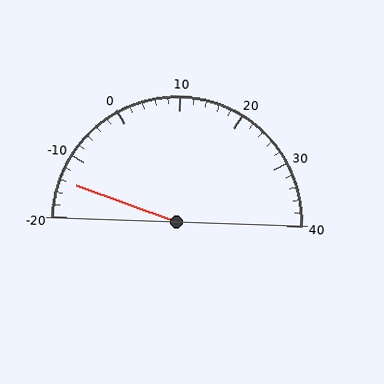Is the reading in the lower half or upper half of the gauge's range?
The reading is in the lower half of the range (-20 to 40).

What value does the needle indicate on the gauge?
The needle indicates approximately -14.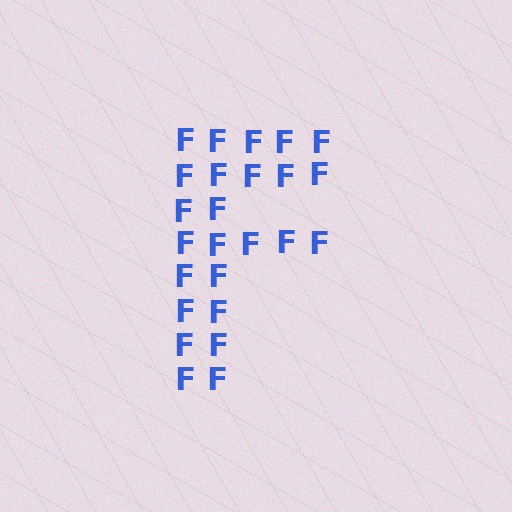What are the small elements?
The small elements are letter F's.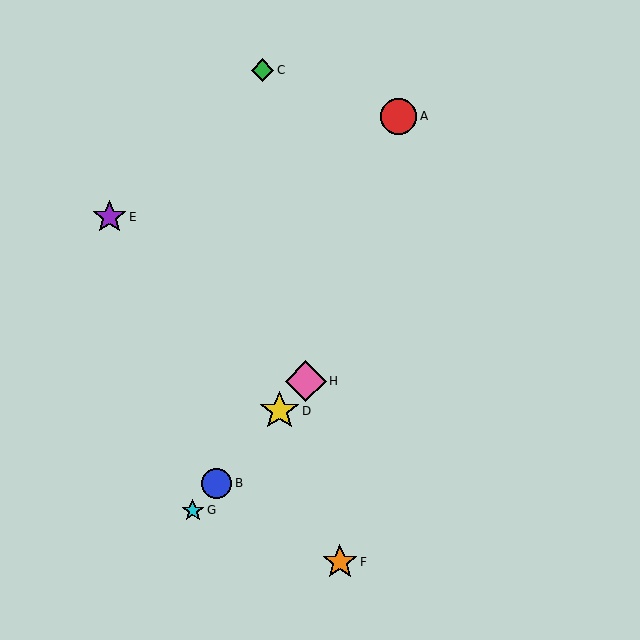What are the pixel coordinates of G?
Object G is at (193, 510).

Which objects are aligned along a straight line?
Objects B, D, G, H are aligned along a straight line.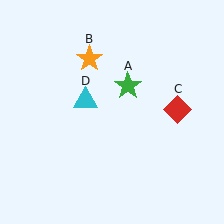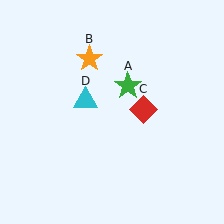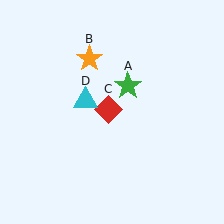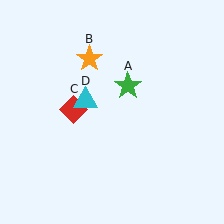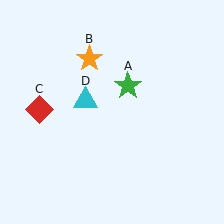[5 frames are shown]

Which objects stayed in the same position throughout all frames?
Green star (object A) and orange star (object B) and cyan triangle (object D) remained stationary.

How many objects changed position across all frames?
1 object changed position: red diamond (object C).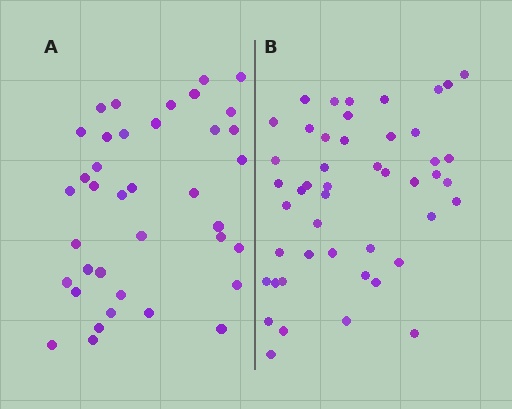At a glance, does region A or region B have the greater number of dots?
Region B (the right region) has more dots.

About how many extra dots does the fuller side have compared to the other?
Region B has roughly 8 or so more dots than region A.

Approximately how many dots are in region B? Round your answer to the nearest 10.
About 50 dots. (The exact count is 47, which rounds to 50.)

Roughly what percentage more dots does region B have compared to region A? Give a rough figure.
About 25% more.